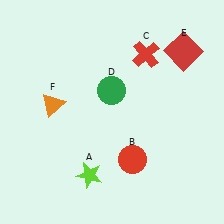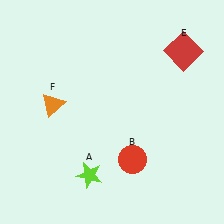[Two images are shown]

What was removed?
The red cross (C), the green circle (D) were removed in Image 2.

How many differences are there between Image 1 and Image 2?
There are 2 differences between the two images.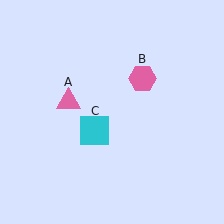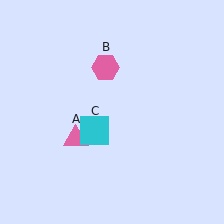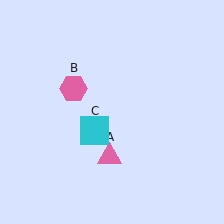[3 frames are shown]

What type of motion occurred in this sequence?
The pink triangle (object A), pink hexagon (object B) rotated counterclockwise around the center of the scene.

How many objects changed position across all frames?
2 objects changed position: pink triangle (object A), pink hexagon (object B).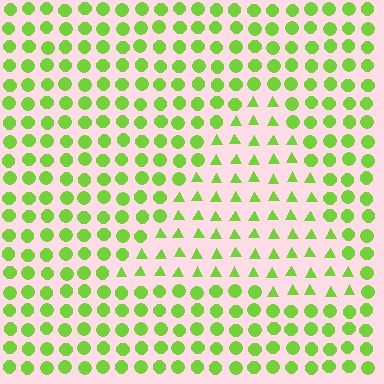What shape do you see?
I see a triangle.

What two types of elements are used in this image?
The image uses triangles inside the triangle region and circles outside it.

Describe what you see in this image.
The image is filled with small lime elements arranged in a uniform grid. A triangle-shaped region contains triangles, while the surrounding area contains circles. The boundary is defined purely by the change in element shape.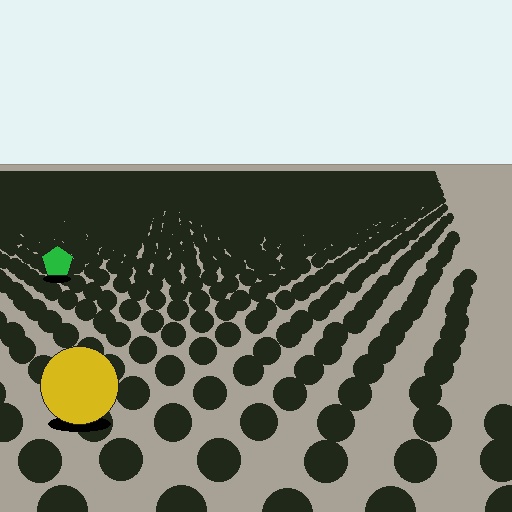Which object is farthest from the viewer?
The green pentagon is farthest from the viewer. It appears smaller and the ground texture around it is denser.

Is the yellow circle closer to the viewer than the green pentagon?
Yes. The yellow circle is closer — you can tell from the texture gradient: the ground texture is coarser near it.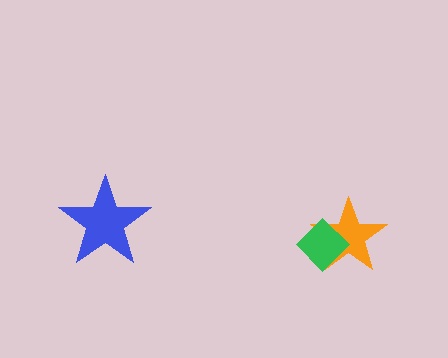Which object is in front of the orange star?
The green diamond is in front of the orange star.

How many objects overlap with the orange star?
1 object overlaps with the orange star.